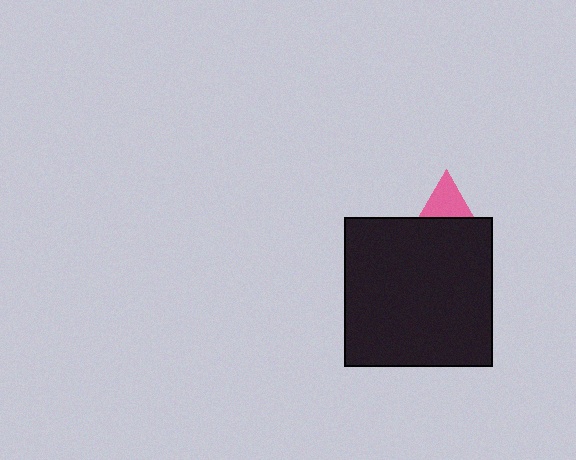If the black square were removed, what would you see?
You would see the complete pink triangle.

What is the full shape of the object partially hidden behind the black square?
The partially hidden object is a pink triangle.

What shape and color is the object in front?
The object in front is a black square.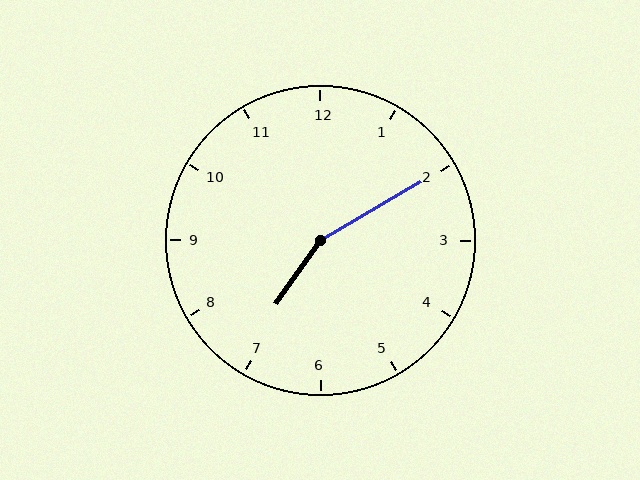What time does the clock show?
7:10.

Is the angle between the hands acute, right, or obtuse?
It is obtuse.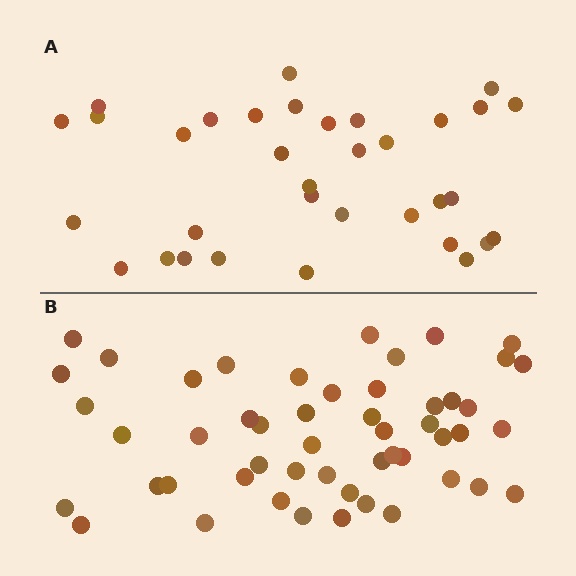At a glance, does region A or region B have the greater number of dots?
Region B (the bottom region) has more dots.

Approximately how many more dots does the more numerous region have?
Region B has approximately 15 more dots than region A.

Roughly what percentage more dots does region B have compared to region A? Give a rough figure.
About 50% more.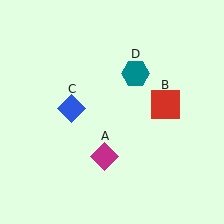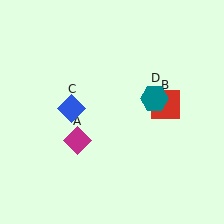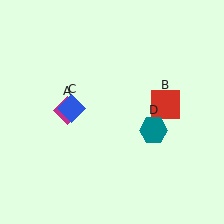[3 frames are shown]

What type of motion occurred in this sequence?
The magenta diamond (object A), teal hexagon (object D) rotated clockwise around the center of the scene.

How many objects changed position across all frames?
2 objects changed position: magenta diamond (object A), teal hexagon (object D).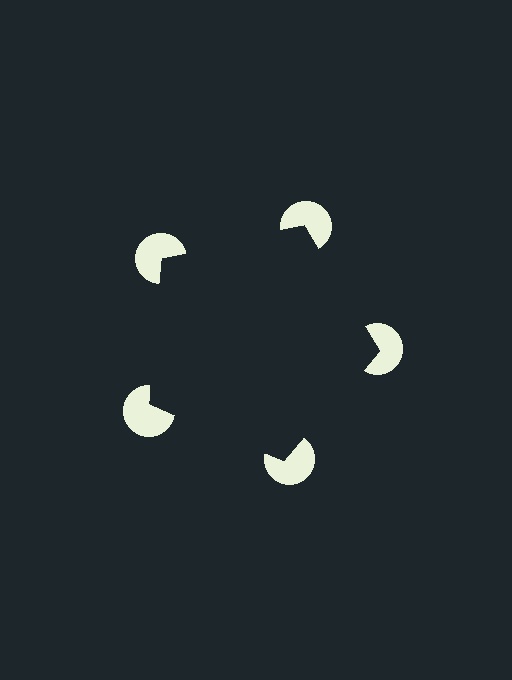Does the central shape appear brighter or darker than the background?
It typically appears slightly darker than the background, even though no actual brightness change is drawn.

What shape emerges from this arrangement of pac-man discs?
An illusory pentagon — its edges are inferred from the aligned wedge cuts in the pac-man discs, not physically drawn.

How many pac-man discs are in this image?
There are 5 — one at each vertex of the illusory pentagon.